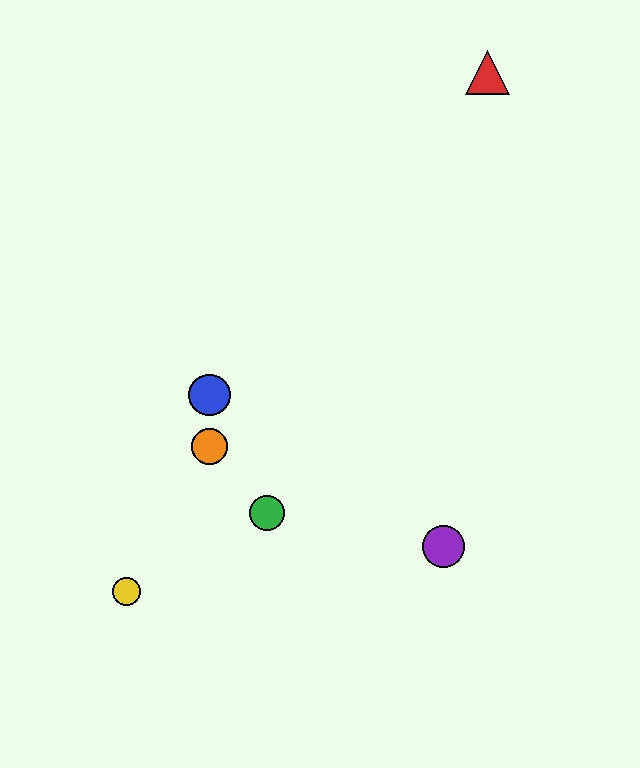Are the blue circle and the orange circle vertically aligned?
Yes, both are at x≈210.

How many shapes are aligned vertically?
2 shapes (the blue circle, the orange circle) are aligned vertically.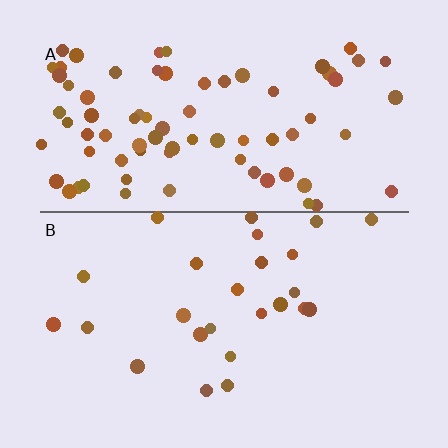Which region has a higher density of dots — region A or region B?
A (the top).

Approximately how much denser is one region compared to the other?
Approximately 3.0× — region A over region B.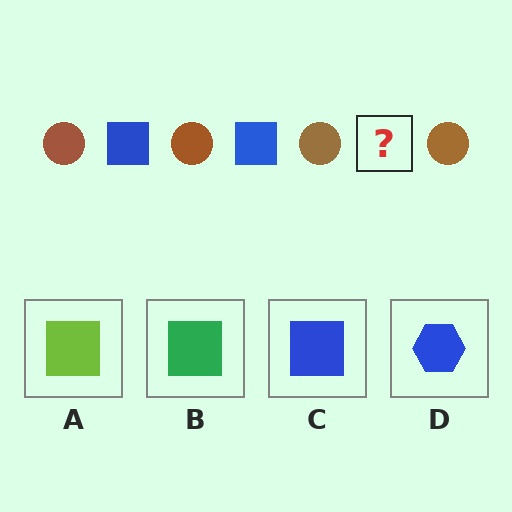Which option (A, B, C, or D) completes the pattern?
C.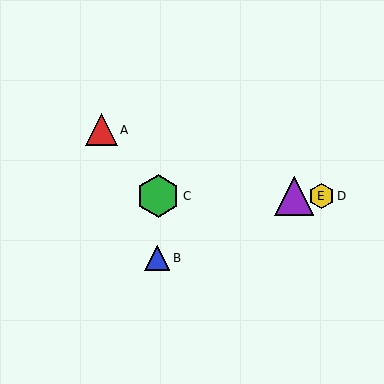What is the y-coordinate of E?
Object E is at y≈196.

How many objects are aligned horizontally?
3 objects (C, D, E) are aligned horizontally.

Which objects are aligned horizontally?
Objects C, D, E are aligned horizontally.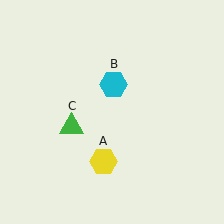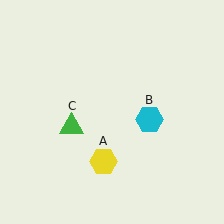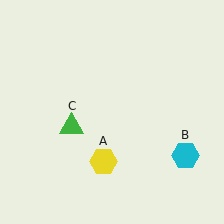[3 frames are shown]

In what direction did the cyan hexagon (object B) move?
The cyan hexagon (object B) moved down and to the right.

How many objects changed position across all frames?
1 object changed position: cyan hexagon (object B).